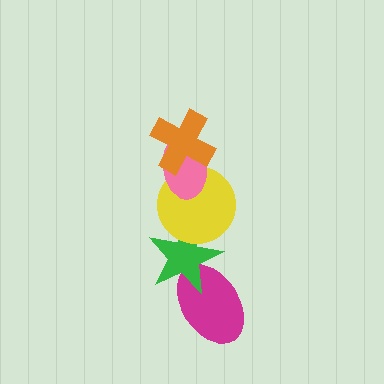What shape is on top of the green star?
The yellow circle is on top of the green star.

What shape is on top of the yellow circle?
The pink ellipse is on top of the yellow circle.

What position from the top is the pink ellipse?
The pink ellipse is 2nd from the top.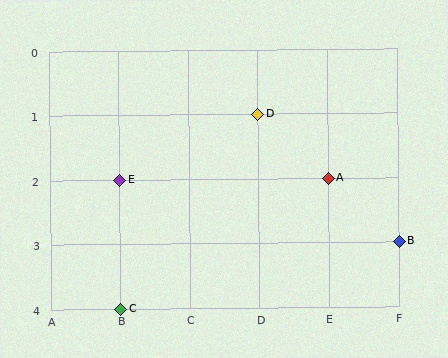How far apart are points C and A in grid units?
Points C and A are 3 columns and 2 rows apart (about 3.6 grid units diagonally).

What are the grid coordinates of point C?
Point C is at grid coordinates (B, 4).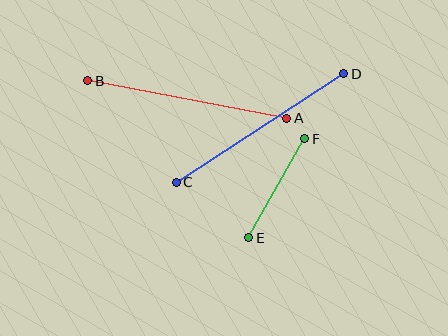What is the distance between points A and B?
The distance is approximately 203 pixels.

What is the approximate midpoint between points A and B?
The midpoint is at approximately (187, 99) pixels.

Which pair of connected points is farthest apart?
Points A and B are farthest apart.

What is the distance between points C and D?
The distance is approximately 199 pixels.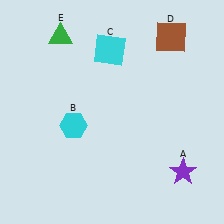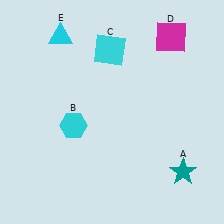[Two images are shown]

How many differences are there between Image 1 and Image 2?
There are 3 differences between the two images.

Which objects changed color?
A changed from purple to teal. D changed from brown to magenta. E changed from green to cyan.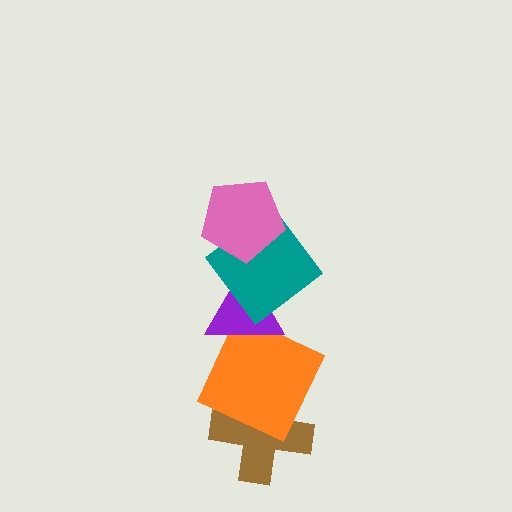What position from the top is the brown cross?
The brown cross is 5th from the top.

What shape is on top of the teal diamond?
The pink pentagon is on top of the teal diamond.